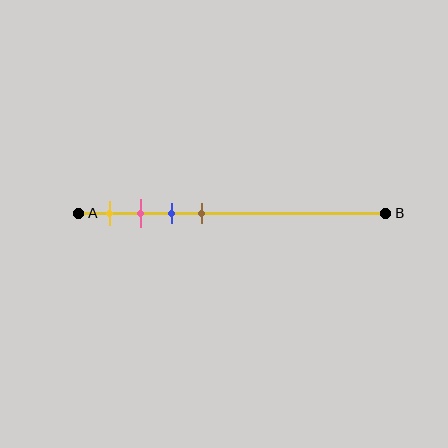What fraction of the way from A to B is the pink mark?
The pink mark is approximately 20% (0.2) of the way from A to B.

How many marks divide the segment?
There are 4 marks dividing the segment.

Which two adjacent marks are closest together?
The pink and blue marks are the closest adjacent pair.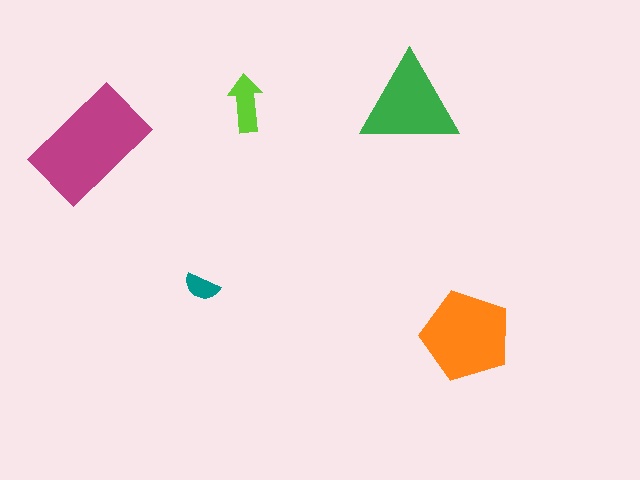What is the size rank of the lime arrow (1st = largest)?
4th.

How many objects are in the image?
There are 5 objects in the image.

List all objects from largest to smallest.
The magenta rectangle, the orange pentagon, the green triangle, the lime arrow, the teal semicircle.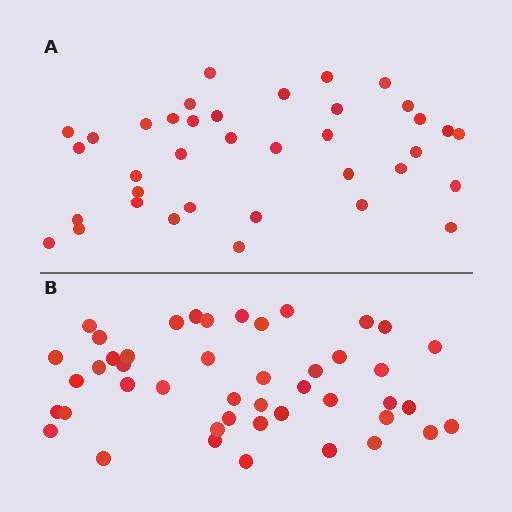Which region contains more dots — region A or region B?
Region B (the bottom region) has more dots.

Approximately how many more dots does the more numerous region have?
Region B has roughly 8 or so more dots than region A.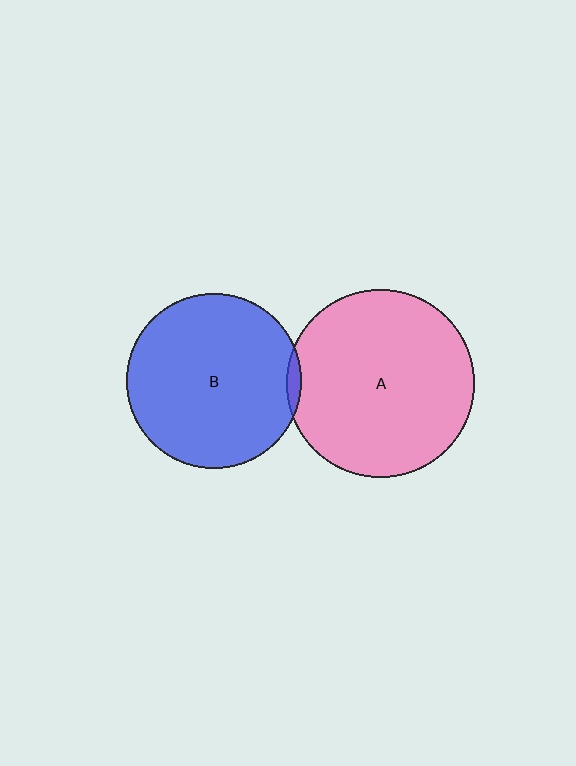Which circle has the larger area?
Circle A (pink).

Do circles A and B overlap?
Yes.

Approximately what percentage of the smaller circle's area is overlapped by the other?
Approximately 5%.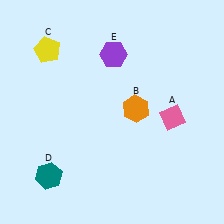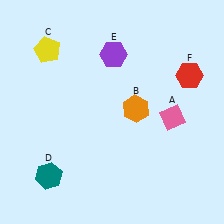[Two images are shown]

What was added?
A red hexagon (F) was added in Image 2.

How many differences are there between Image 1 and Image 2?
There is 1 difference between the two images.